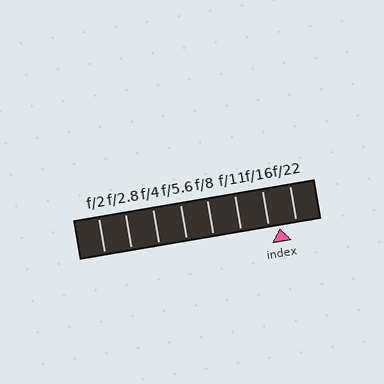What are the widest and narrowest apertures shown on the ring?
The widest aperture shown is f/2 and the narrowest is f/22.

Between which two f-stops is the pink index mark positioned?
The index mark is between f/16 and f/22.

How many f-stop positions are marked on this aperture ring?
There are 8 f-stop positions marked.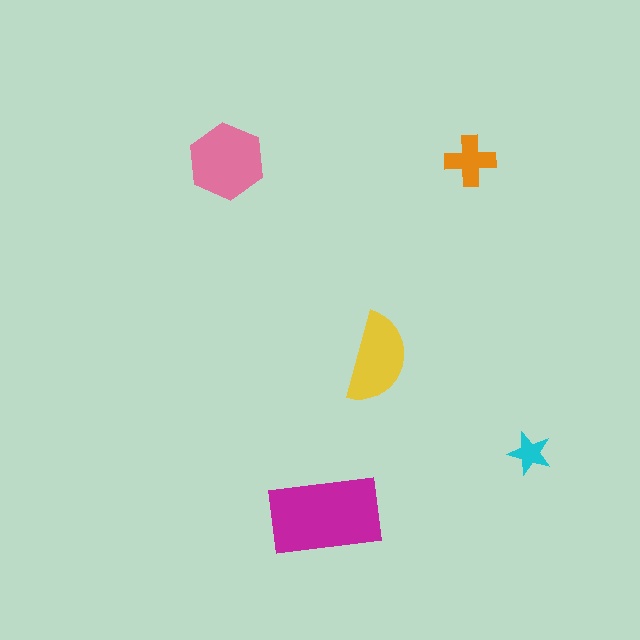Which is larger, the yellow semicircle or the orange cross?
The yellow semicircle.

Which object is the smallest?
The cyan star.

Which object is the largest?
The magenta rectangle.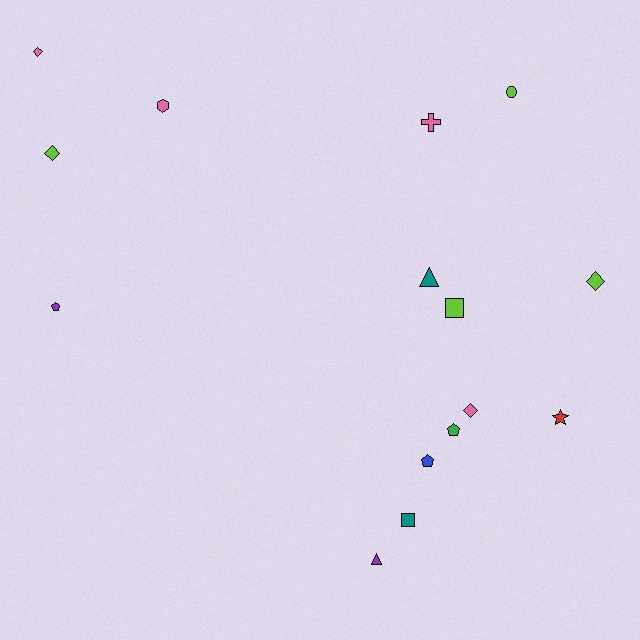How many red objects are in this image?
There is 1 red object.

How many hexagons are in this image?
There is 1 hexagon.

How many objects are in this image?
There are 15 objects.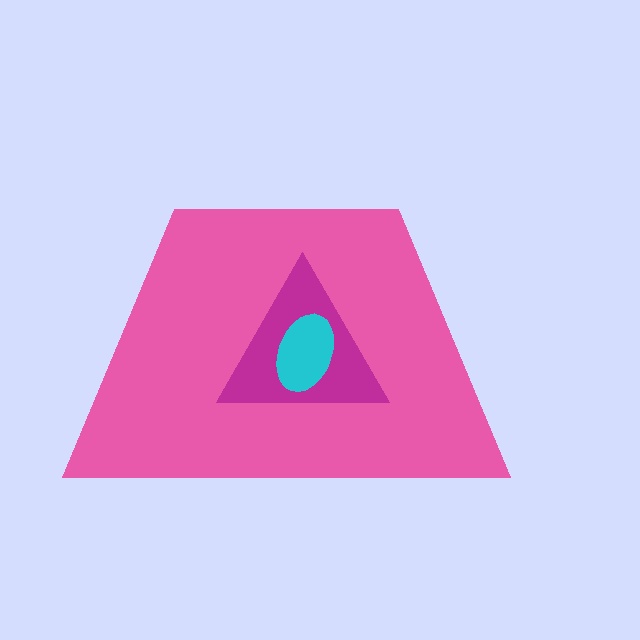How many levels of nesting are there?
3.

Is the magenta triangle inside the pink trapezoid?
Yes.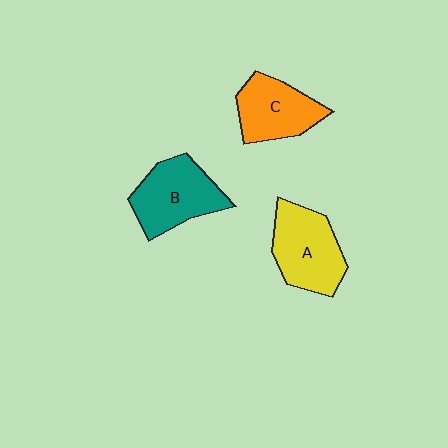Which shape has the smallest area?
Shape C (orange).